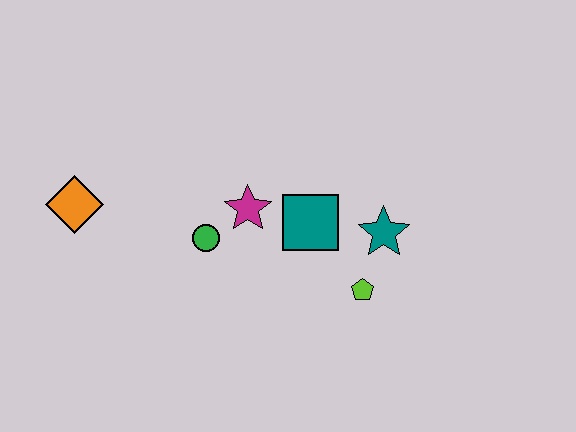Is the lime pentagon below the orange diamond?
Yes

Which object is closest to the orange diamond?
The green circle is closest to the orange diamond.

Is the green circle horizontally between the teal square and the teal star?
No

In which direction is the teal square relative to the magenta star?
The teal square is to the right of the magenta star.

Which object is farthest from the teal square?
The orange diamond is farthest from the teal square.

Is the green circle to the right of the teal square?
No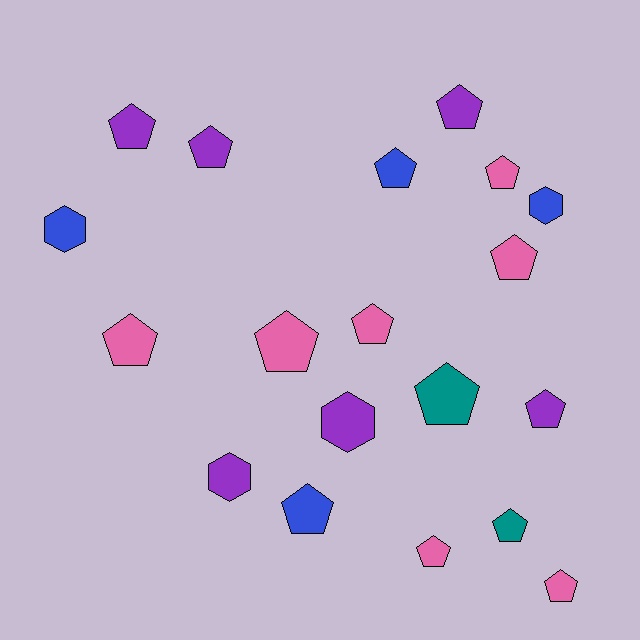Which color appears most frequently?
Pink, with 7 objects.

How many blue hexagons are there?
There are 2 blue hexagons.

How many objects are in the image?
There are 19 objects.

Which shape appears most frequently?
Pentagon, with 15 objects.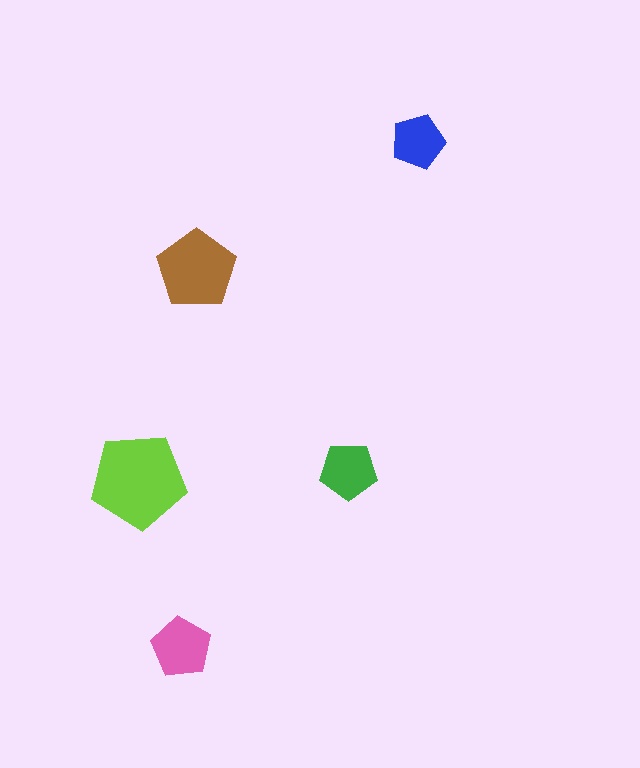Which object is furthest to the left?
The lime pentagon is leftmost.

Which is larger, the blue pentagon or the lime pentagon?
The lime one.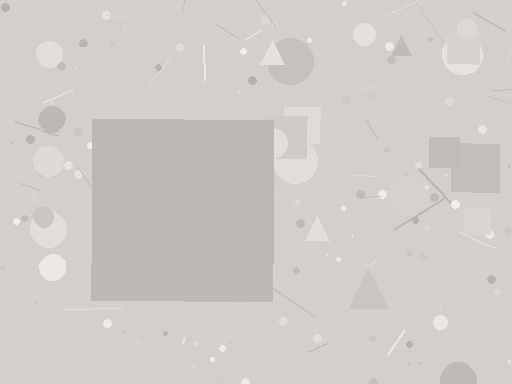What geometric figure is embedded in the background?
A square is embedded in the background.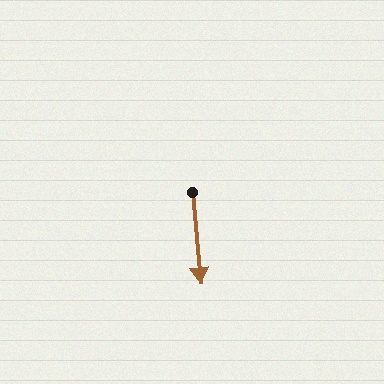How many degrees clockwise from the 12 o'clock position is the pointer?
Approximately 175 degrees.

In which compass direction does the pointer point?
South.